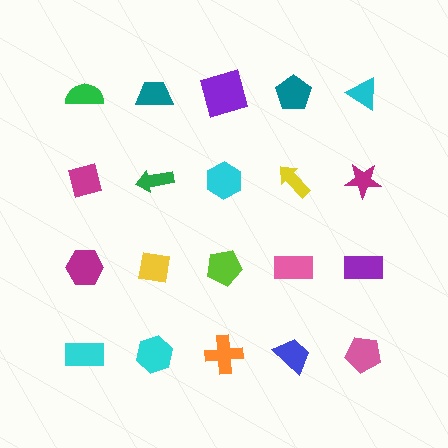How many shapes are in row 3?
5 shapes.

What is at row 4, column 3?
An orange cross.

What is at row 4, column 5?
A pink pentagon.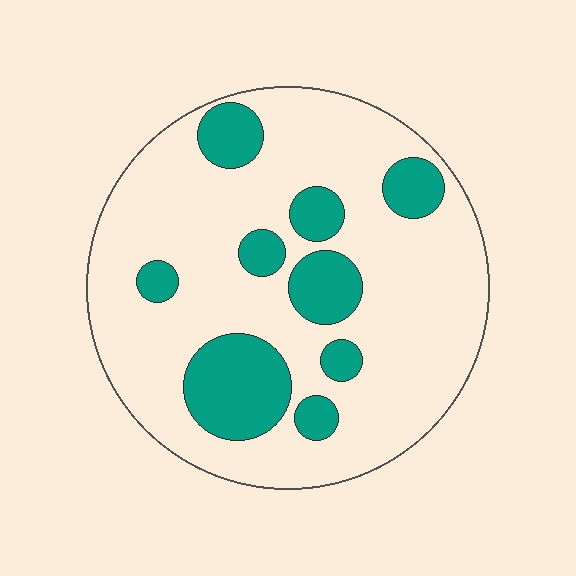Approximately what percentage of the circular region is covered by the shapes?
Approximately 25%.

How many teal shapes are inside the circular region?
9.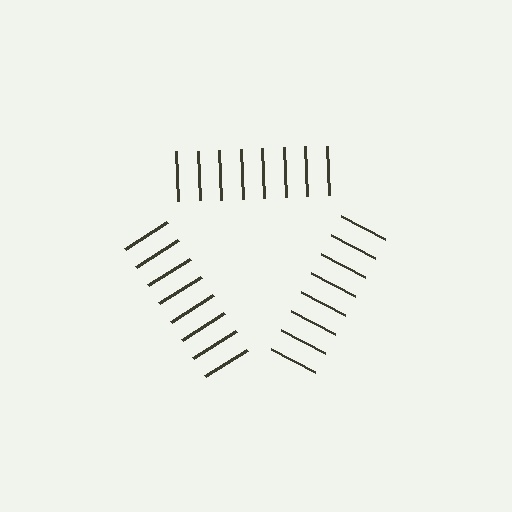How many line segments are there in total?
24 — 8 along each of the 3 edges.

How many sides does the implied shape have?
3 sides — the line-ends trace a triangle.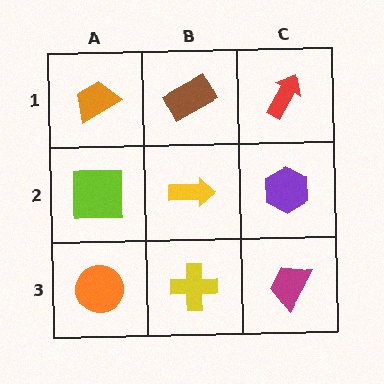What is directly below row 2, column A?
An orange circle.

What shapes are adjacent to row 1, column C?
A purple hexagon (row 2, column C), a brown rectangle (row 1, column B).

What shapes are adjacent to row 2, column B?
A brown rectangle (row 1, column B), a yellow cross (row 3, column B), a lime square (row 2, column A), a purple hexagon (row 2, column C).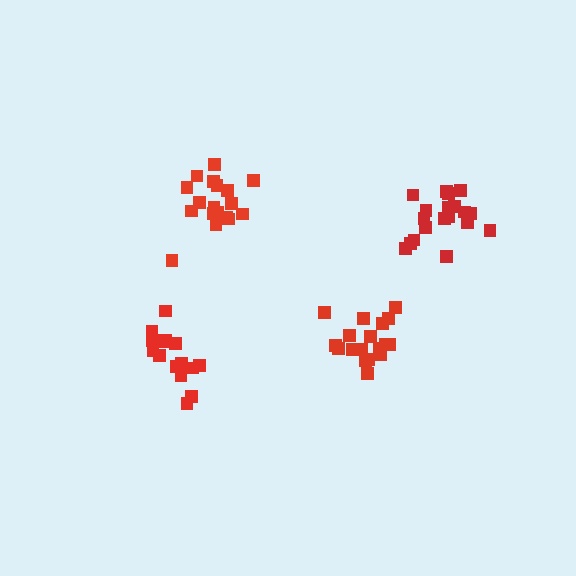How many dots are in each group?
Group 1: 18 dots, Group 2: 18 dots, Group 3: 20 dots, Group 4: 15 dots (71 total).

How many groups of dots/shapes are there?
There are 4 groups.